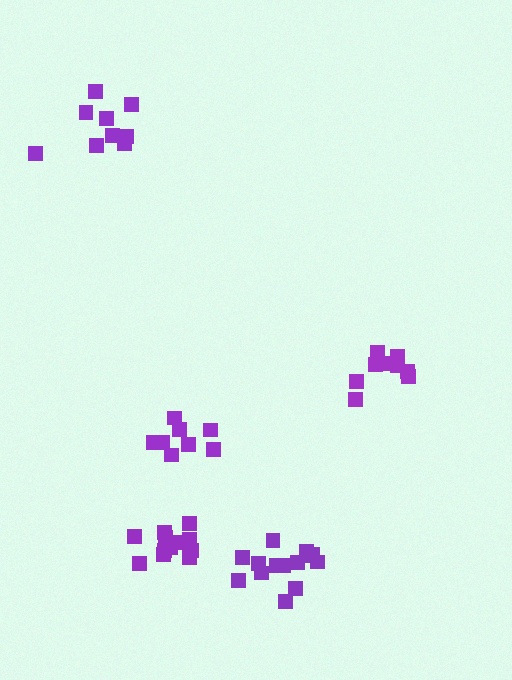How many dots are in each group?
Group 1: 9 dots, Group 2: 8 dots, Group 3: 12 dots, Group 4: 14 dots, Group 5: 9 dots (52 total).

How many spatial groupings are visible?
There are 5 spatial groupings.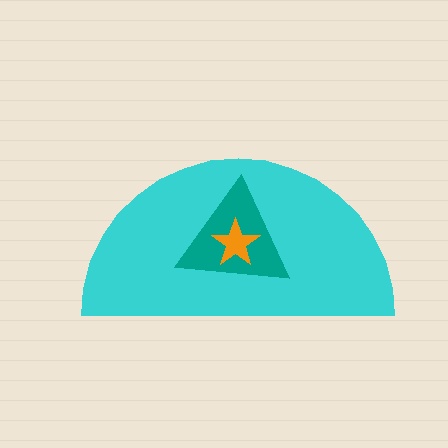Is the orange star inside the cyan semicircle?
Yes.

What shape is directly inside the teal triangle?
The orange star.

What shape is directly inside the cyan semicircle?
The teal triangle.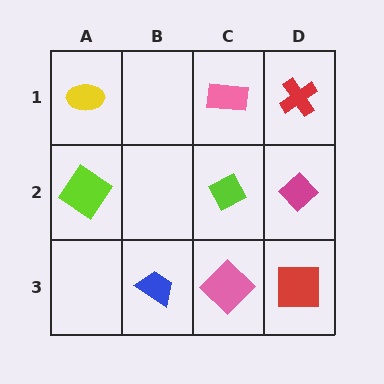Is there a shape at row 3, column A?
No, that cell is empty.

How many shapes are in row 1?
3 shapes.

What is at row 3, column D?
A red square.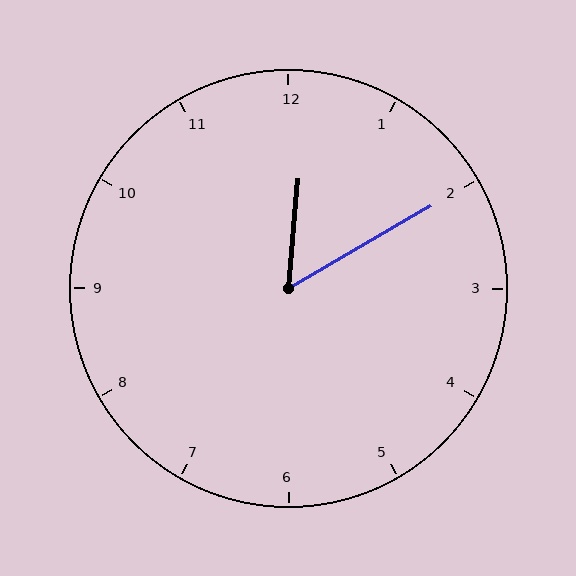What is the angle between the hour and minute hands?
Approximately 55 degrees.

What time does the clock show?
12:10.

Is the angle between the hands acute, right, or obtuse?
It is acute.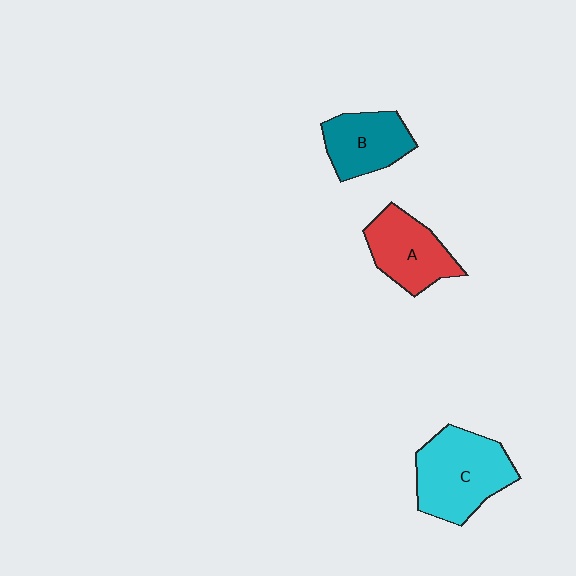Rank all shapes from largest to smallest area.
From largest to smallest: C (cyan), A (red), B (teal).